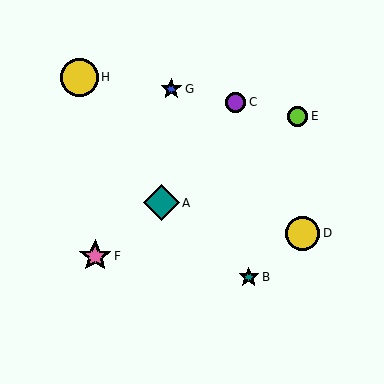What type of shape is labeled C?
Shape C is a purple circle.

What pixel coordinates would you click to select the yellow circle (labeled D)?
Click at (303, 233) to select the yellow circle D.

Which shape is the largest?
The yellow circle (labeled H) is the largest.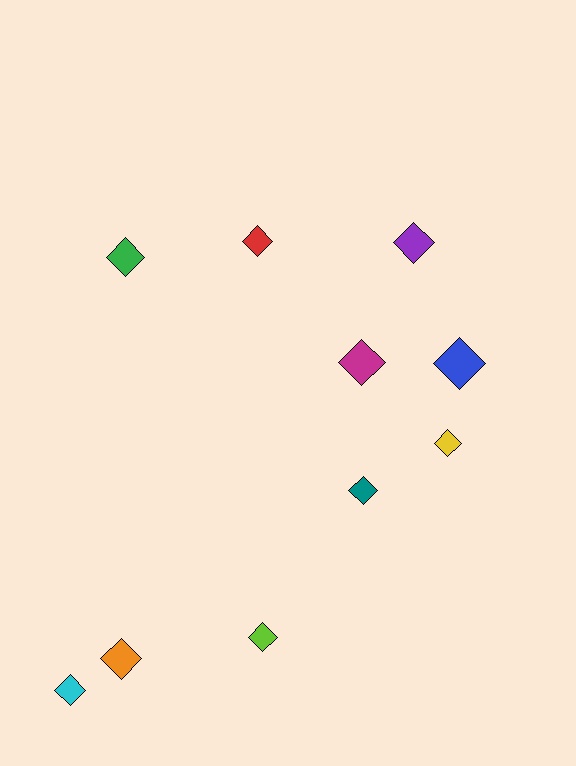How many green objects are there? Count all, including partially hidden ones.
There is 1 green object.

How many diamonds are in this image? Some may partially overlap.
There are 10 diamonds.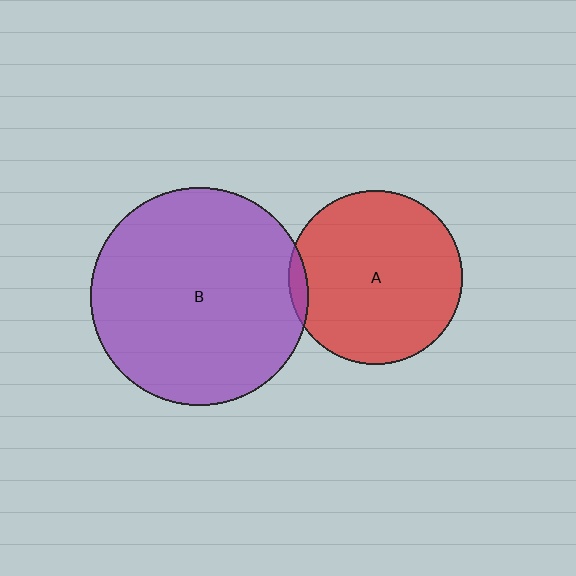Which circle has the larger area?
Circle B (purple).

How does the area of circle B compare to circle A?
Approximately 1.6 times.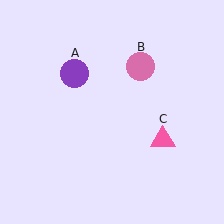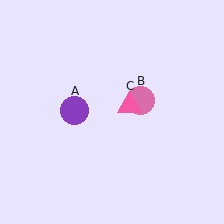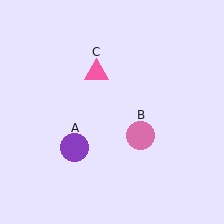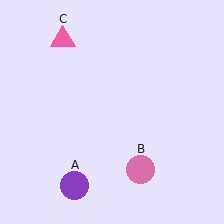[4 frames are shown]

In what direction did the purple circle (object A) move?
The purple circle (object A) moved down.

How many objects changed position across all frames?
3 objects changed position: purple circle (object A), pink circle (object B), pink triangle (object C).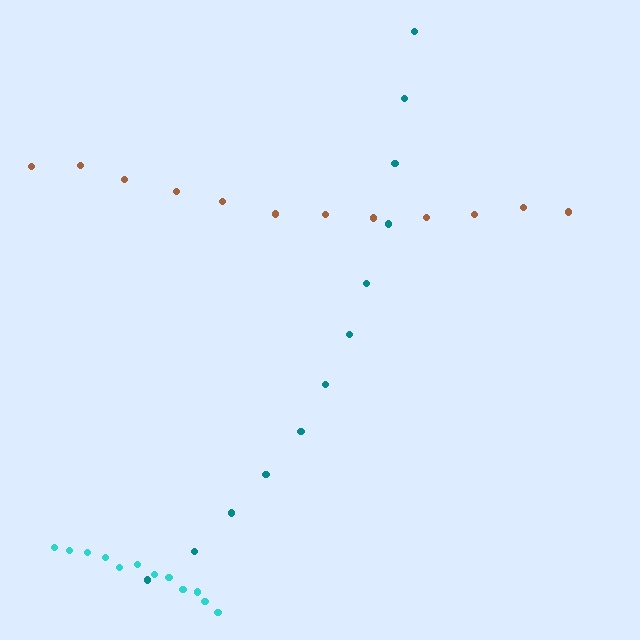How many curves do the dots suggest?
There are 3 distinct paths.